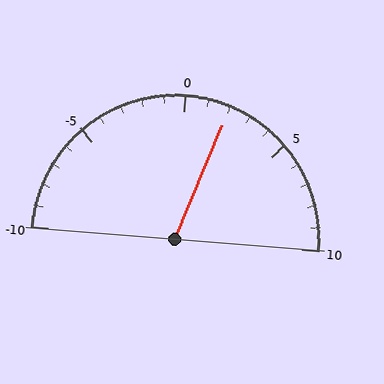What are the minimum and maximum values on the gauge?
The gauge ranges from -10 to 10.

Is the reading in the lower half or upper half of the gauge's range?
The reading is in the upper half of the range (-10 to 10).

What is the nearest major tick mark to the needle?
The nearest major tick mark is 0.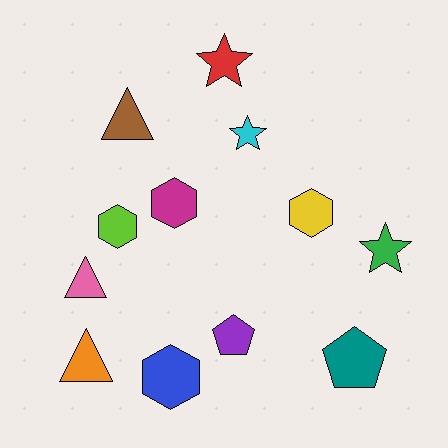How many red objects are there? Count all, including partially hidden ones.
There is 1 red object.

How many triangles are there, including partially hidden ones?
There are 3 triangles.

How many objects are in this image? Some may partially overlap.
There are 12 objects.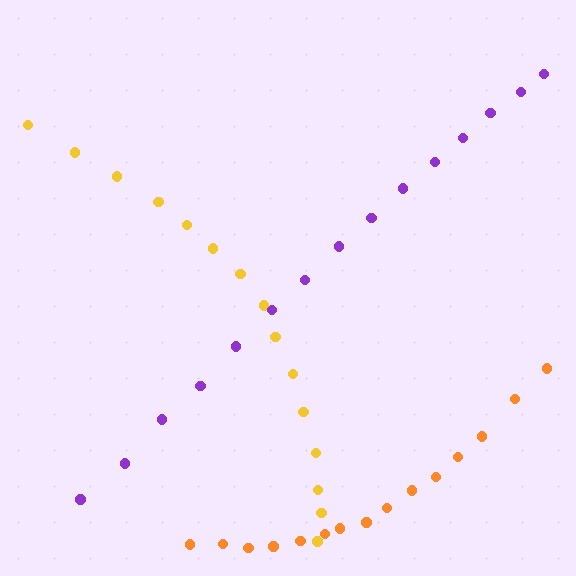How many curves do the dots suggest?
There are 3 distinct paths.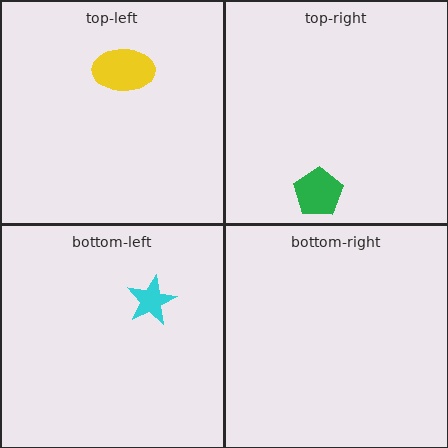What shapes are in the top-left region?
The yellow ellipse.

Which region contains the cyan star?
The bottom-left region.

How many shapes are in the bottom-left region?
1.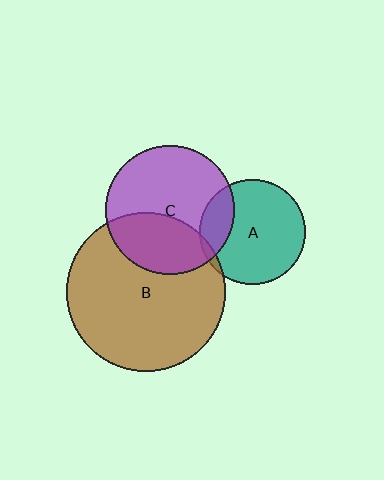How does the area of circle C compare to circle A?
Approximately 1.5 times.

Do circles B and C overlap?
Yes.